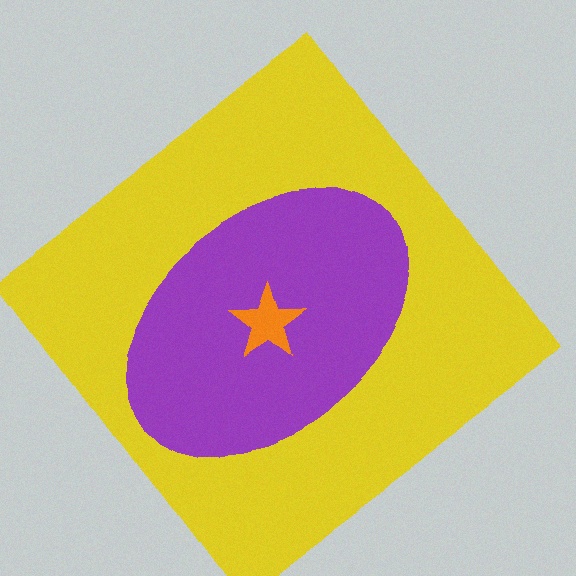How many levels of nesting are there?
3.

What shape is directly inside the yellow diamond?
The purple ellipse.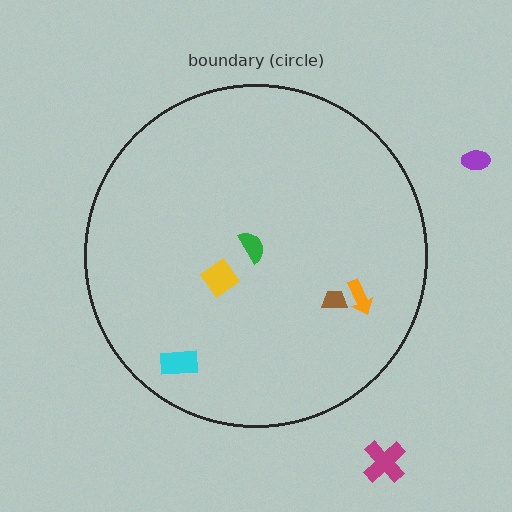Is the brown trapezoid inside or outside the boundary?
Inside.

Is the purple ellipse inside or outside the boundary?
Outside.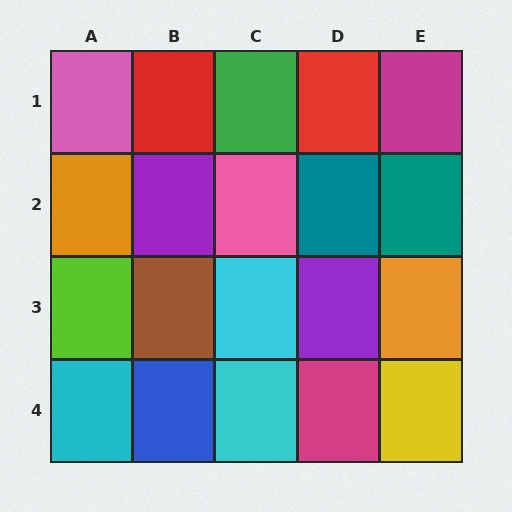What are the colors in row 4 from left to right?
Cyan, blue, cyan, magenta, yellow.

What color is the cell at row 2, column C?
Pink.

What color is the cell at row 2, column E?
Teal.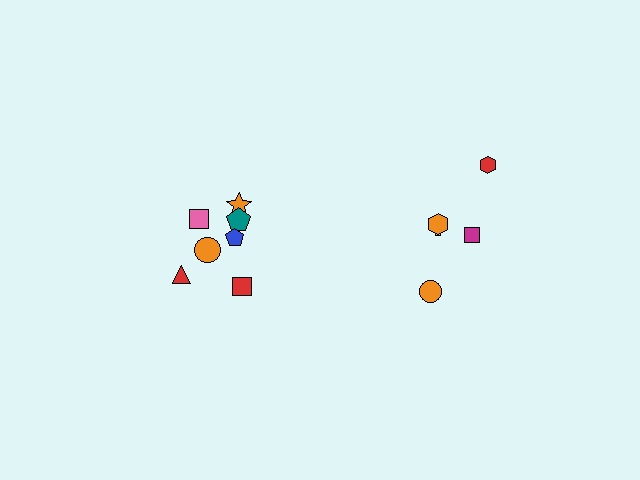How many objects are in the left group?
There are 7 objects.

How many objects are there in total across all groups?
There are 12 objects.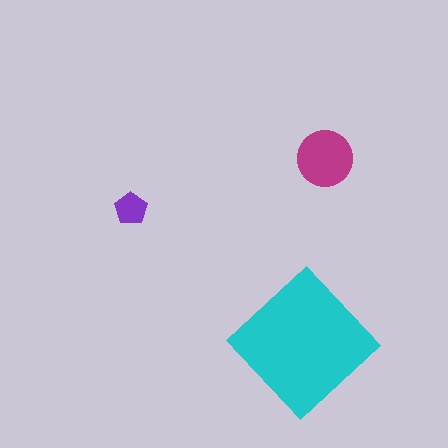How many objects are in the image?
There are 3 objects in the image.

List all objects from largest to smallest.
The cyan diamond, the magenta circle, the purple pentagon.